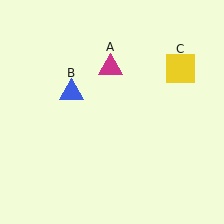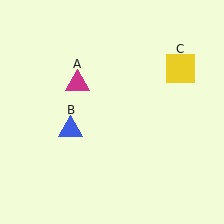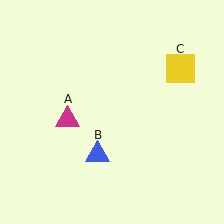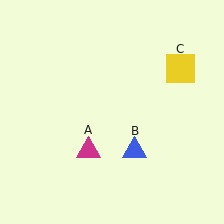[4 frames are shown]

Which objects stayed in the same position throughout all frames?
Yellow square (object C) remained stationary.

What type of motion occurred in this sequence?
The magenta triangle (object A), blue triangle (object B) rotated counterclockwise around the center of the scene.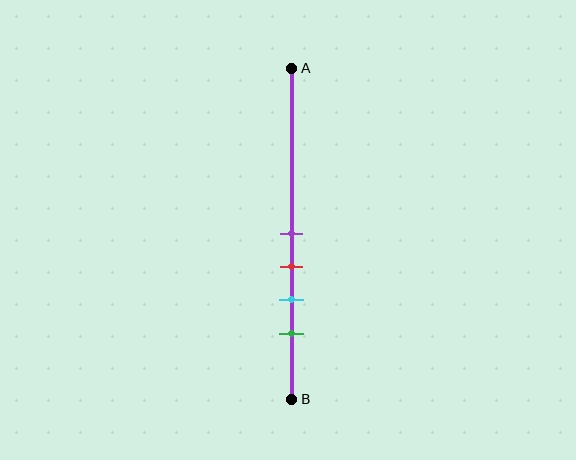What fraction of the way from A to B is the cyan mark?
The cyan mark is approximately 70% (0.7) of the way from A to B.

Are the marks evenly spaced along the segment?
Yes, the marks are approximately evenly spaced.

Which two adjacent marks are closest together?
The purple and red marks are the closest adjacent pair.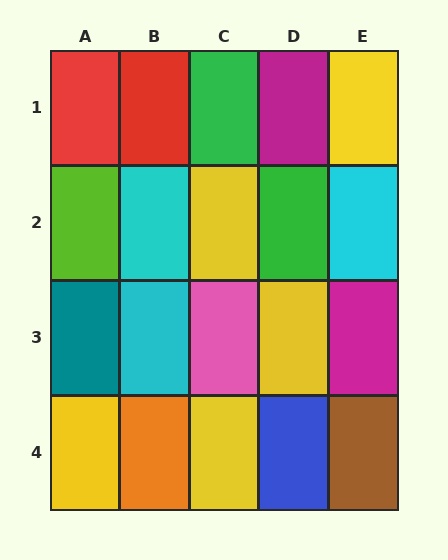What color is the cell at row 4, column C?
Yellow.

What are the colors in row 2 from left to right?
Lime, cyan, yellow, green, cyan.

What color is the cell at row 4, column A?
Yellow.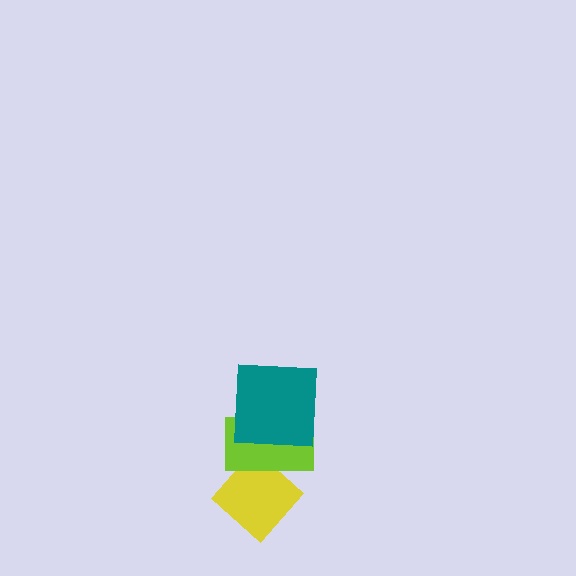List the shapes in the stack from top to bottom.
From top to bottom: the teal square, the lime rectangle, the yellow diamond.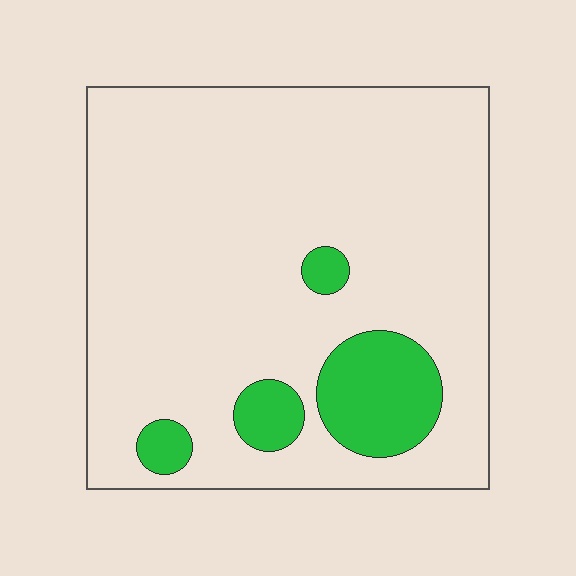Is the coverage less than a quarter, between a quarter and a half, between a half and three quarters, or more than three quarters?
Less than a quarter.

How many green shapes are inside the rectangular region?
4.